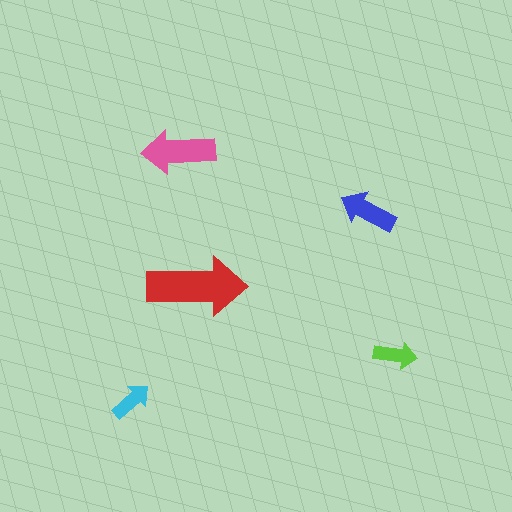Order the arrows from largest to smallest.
the red one, the pink one, the blue one, the lime one, the cyan one.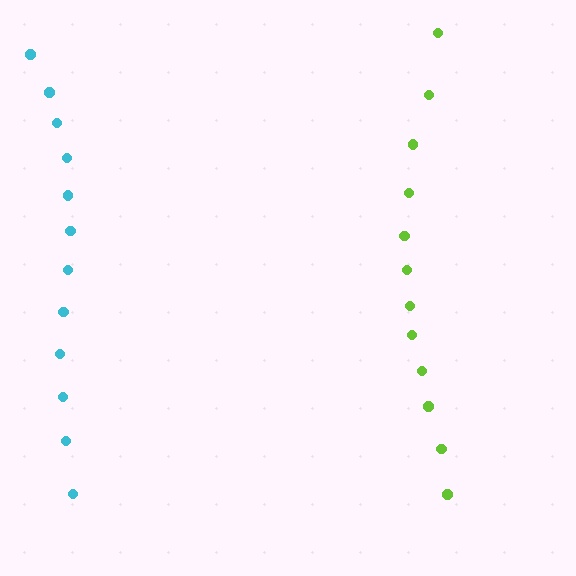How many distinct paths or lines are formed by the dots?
There are 2 distinct paths.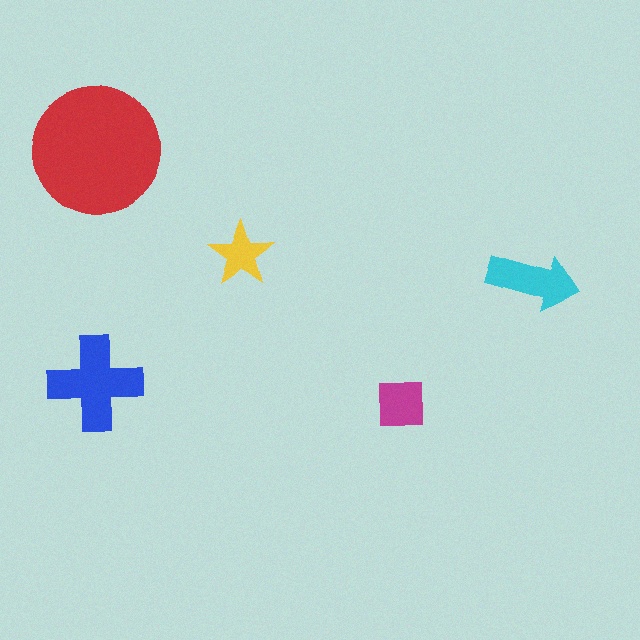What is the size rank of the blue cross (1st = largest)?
2nd.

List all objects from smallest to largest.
The yellow star, the magenta square, the cyan arrow, the blue cross, the red circle.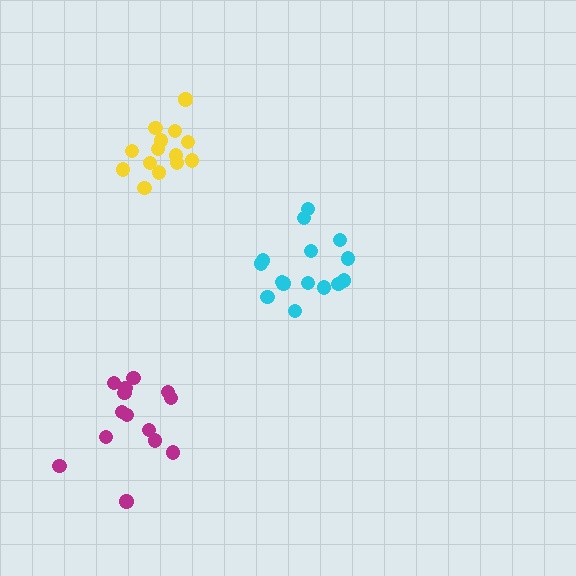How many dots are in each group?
Group 1: 15 dots, Group 2: 15 dots, Group 3: 14 dots (44 total).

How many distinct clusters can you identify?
There are 3 distinct clusters.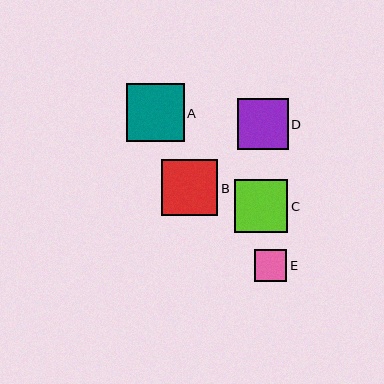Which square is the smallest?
Square E is the smallest with a size of approximately 32 pixels.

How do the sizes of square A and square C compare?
Square A and square C are approximately the same size.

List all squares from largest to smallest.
From largest to smallest: A, B, C, D, E.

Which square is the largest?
Square A is the largest with a size of approximately 58 pixels.